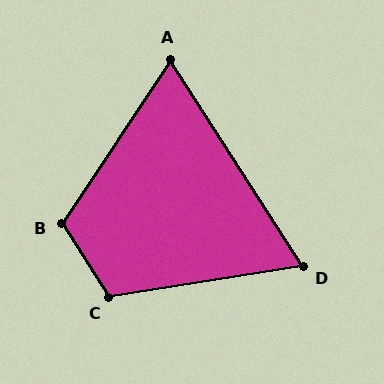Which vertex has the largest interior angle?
C, at approximately 114 degrees.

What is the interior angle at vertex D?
Approximately 66 degrees (acute).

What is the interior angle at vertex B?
Approximately 114 degrees (obtuse).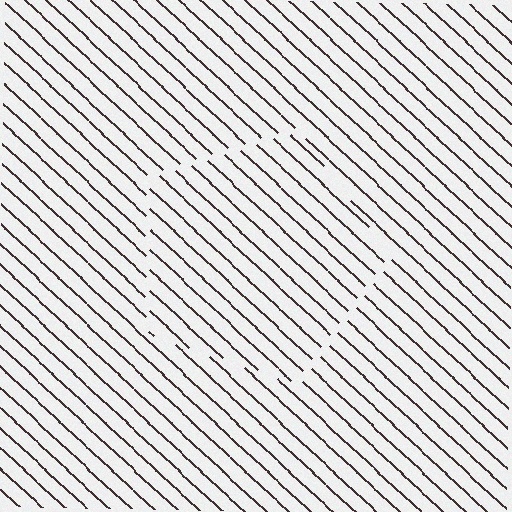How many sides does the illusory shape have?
5 sides — the line-ends trace a pentagon.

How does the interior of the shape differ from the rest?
The interior of the shape contains the same grating, shifted by half a period — the contour is defined by the phase discontinuity where line-ends from the inner and outer gratings abut.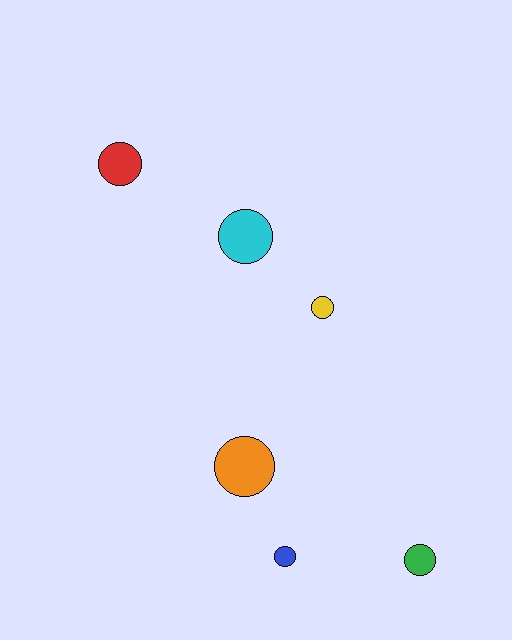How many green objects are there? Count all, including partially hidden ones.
There is 1 green object.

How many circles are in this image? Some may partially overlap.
There are 6 circles.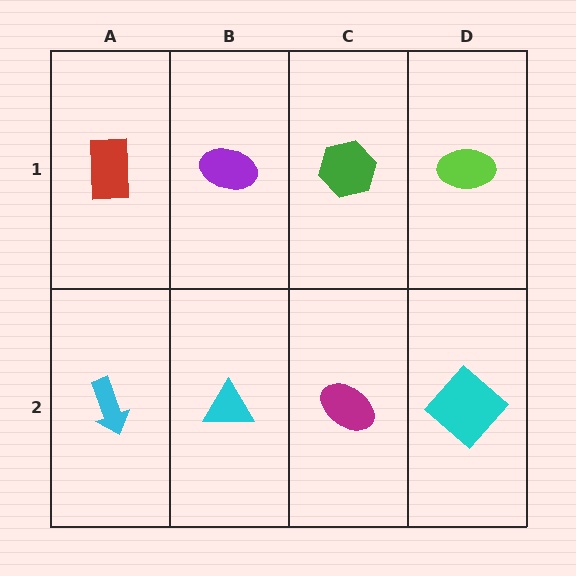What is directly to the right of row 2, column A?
A cyan triangle.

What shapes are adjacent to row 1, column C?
A magenta ellipse (row 2, column C), a purple ellipse (row 1, column B), a lime ellipse (row 1, column D).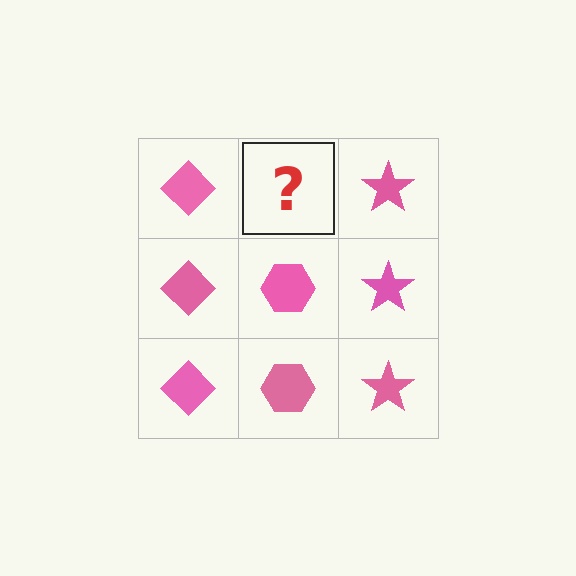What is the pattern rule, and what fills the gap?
The rule is that each column has a consistent shape. The gap should be filled with a pink hexagon.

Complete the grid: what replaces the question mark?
The question mark should be replaced with a pink hexagon.